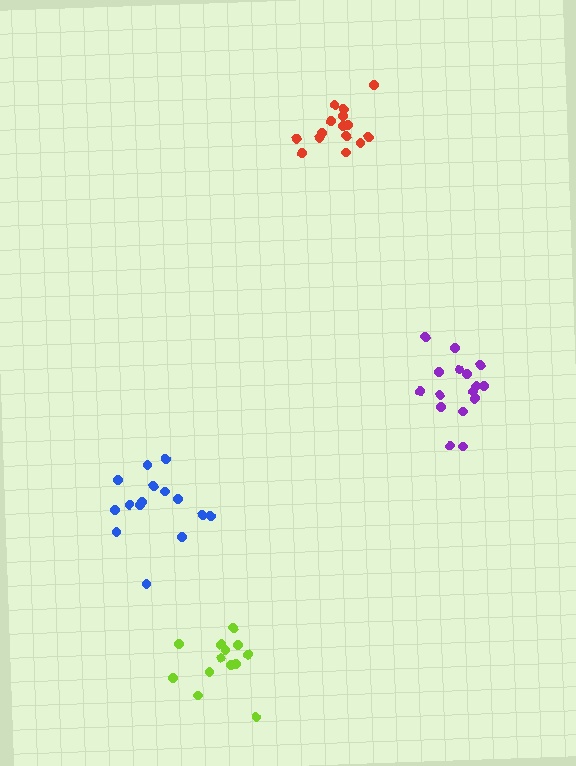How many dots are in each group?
Group 1: 15 dots, Group 2: 13 dots, Group 3: 16 dots, Group 4: 15 dots (59 total).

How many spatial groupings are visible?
There are 4 spatial groupings.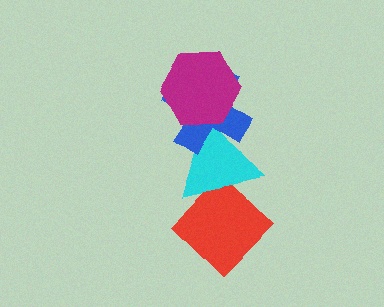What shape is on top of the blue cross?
The magenta hexagon is on top of the blue cross.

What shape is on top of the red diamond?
The cyan triangle is on top of the red diamond.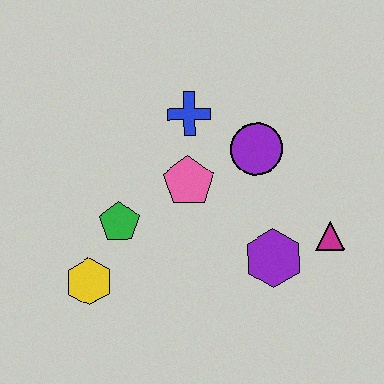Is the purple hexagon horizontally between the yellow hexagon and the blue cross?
No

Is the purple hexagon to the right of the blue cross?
Yes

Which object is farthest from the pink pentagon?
The magenta triangle is farthest from the pink pentagon.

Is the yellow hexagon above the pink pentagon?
No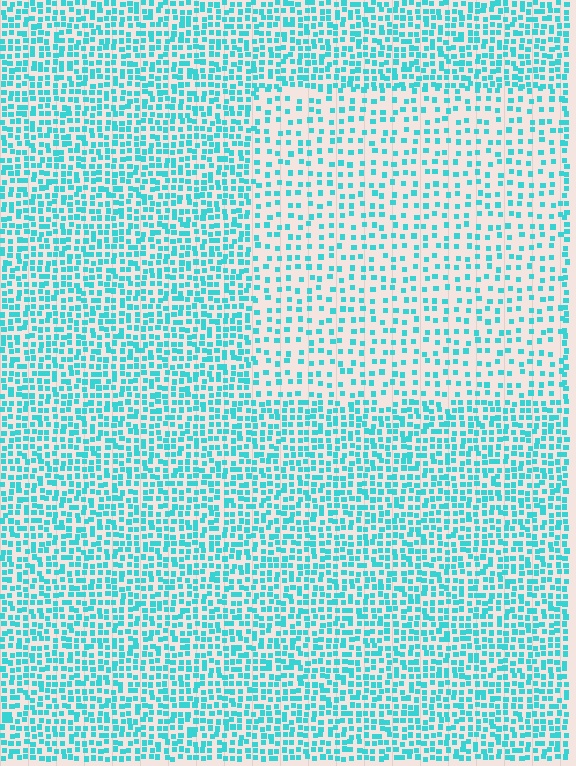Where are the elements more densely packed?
The elements are more densely packed outside the rectangle boundary.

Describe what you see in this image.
The image contains small cyan elements arranged at two different densities. A rectangle-shaped region is visible where the elements are less densely packed than the surrounding area.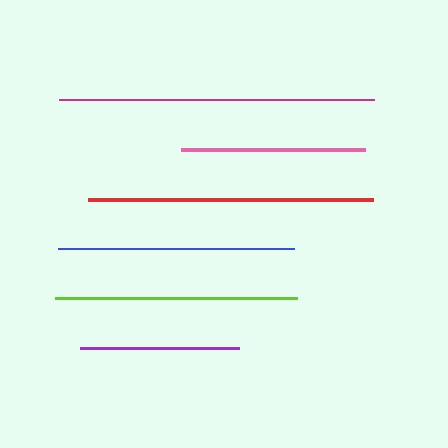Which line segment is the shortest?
The purple line is the shortest at approximately 160 pixels.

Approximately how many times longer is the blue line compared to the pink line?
The blue line is approximately 1.3 times the length of the pink line.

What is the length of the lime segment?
The lime segment is approximately 243 pixels long.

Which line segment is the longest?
The magenta line is the longest at approximately 315 pixels.